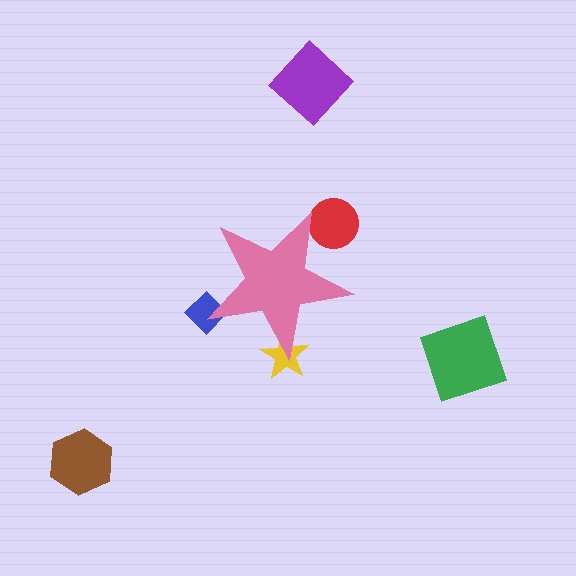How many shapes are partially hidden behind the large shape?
3 shapes are partially hidden.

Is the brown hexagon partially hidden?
No, the brown hexagon is fully visible.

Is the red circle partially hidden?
Yes, the red circle is partially hidden behind the pink star.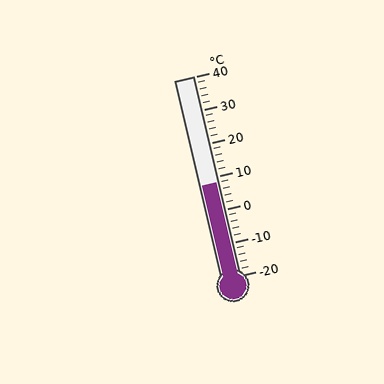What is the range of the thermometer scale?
The thermometer scale ranges from -20°C to 40°C.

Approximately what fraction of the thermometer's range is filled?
The thermometer is filled to approximately 45% of its range.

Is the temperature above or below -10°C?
The temperature is above -10°C.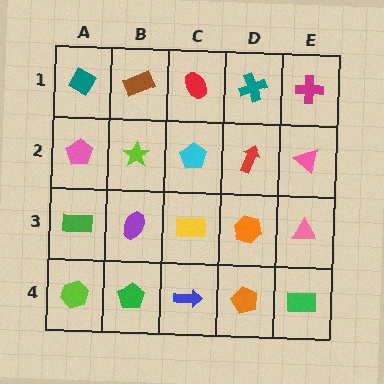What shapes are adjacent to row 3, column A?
A pink pentagon (row 2, column A), a lime hexagon (row 4, column A), a purple ellipse (row 3, column B).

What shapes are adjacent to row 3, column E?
A pink triangle (row 2, column E), a green rectangle (row 4, column E), an orange hexagon (row 3, column D).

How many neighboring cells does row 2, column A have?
3.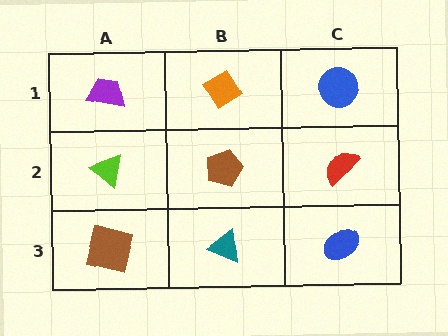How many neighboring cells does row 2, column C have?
3.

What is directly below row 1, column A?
A lime triangle.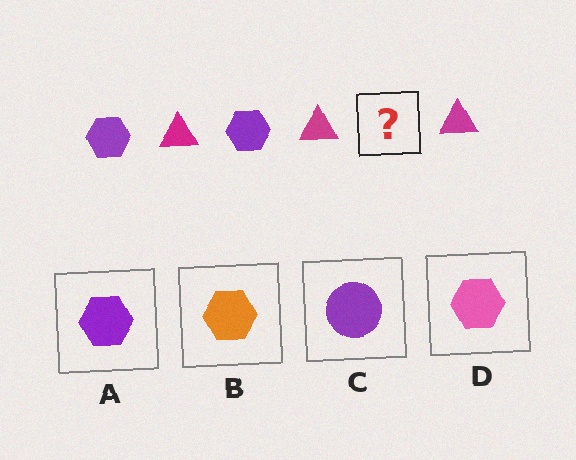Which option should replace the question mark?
Option A.